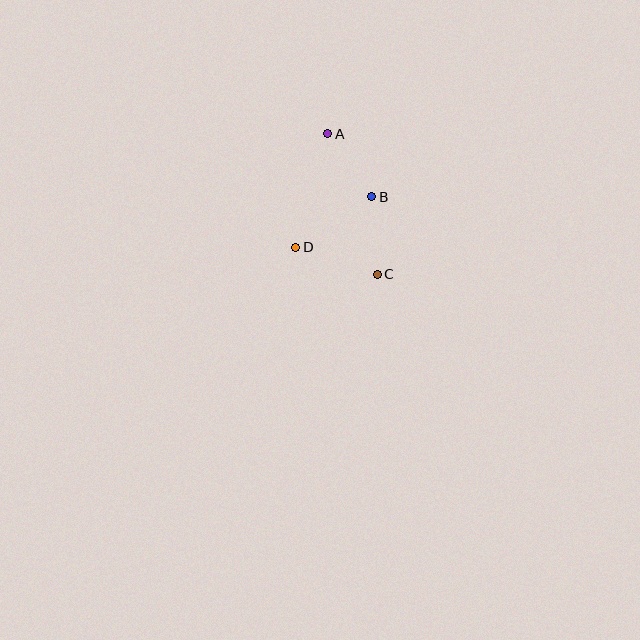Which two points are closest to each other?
Points A and B are closest to each other.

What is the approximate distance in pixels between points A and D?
The distance between A and D is approximately 118 pixels.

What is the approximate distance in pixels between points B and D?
The distance between B and D is approximately 91 pixels.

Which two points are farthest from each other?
Points A and C are farthest from each other.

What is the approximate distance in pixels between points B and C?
The distance between B and C is approximately 77 pixels.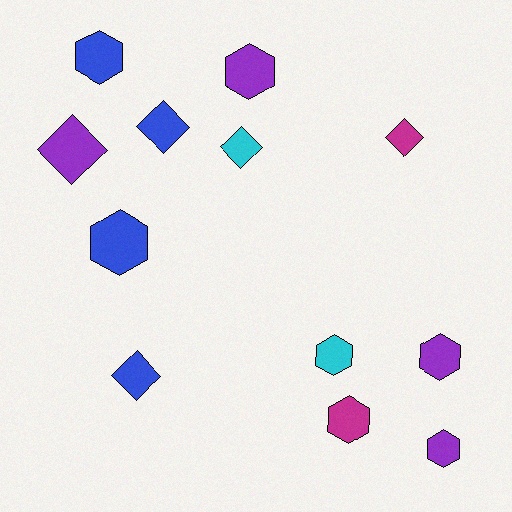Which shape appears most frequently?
Hexagon, with 7 objects.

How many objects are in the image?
There are 12 objects.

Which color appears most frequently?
Purple, with 4 objects.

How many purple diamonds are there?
There is 1 purple diamond.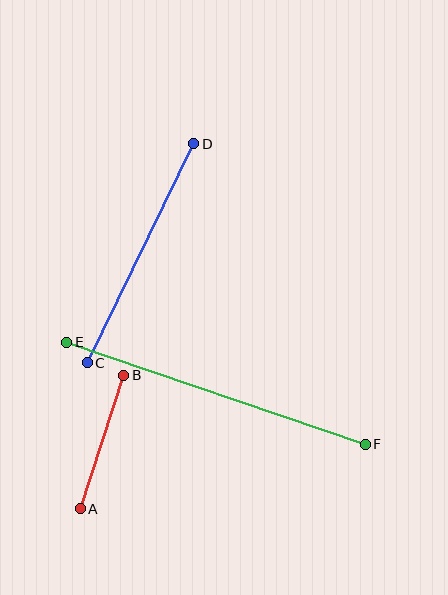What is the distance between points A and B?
The distance is approximately 141 pixels.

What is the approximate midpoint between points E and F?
The midpoint is at approximately (216, 393) pixels.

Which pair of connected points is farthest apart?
Points E and F are farthest apart.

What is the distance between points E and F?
The distance is approximately 315 pixels.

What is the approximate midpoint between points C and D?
The midpoint is at approximately (141, 253) pixels.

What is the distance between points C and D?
The distance is approximately 243 pixels.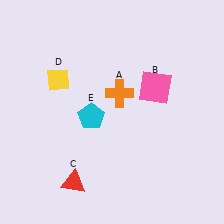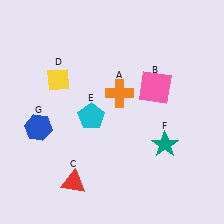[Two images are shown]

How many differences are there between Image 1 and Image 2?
There are 2 differences between the two images.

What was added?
A teal star (F), a blue hexagon (G) were added in Image 2.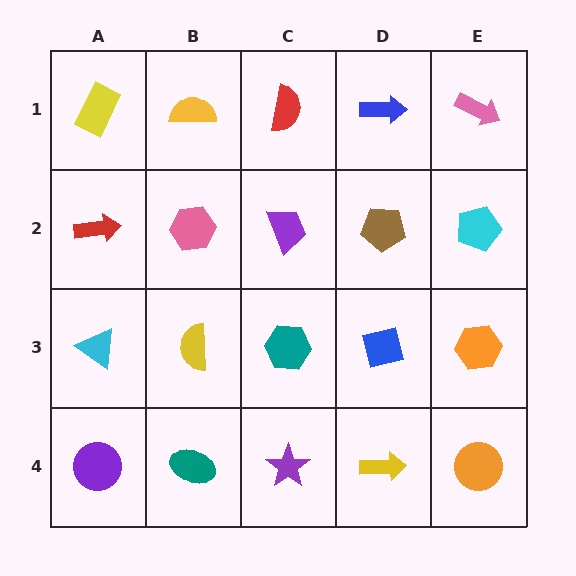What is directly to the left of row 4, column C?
A teal ellipse.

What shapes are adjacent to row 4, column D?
A blue square (row 3, column D), a purple star (row 4, column C), an orange circle (row 4, column E).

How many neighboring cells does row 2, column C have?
4.